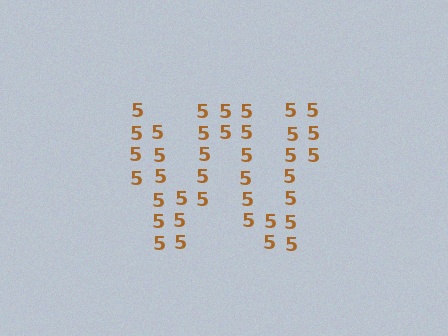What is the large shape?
The large shape is the letter W.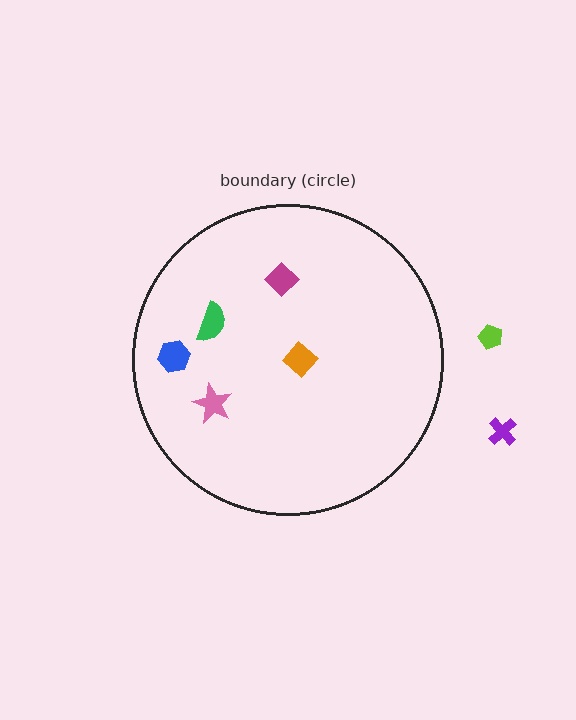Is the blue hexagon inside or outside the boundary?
Inside.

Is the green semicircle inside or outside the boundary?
Inside.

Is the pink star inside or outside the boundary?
Inside.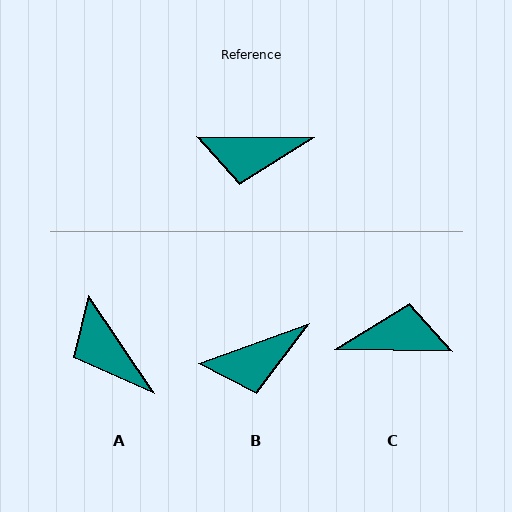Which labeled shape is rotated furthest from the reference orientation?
C, about 180 degrees away.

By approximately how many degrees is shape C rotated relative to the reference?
Approximately 180 degrees counter-clockwise.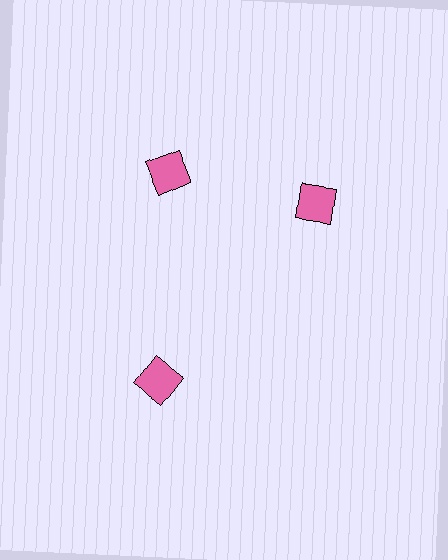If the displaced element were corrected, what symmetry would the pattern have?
It would have 3-fold rotational symmetry — the pattern would map onto itself every 120 degrees.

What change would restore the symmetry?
The symmetry would be restored by rotating it back into even spacing with its neighbors so that all 3 diamonds sit at equal angles and equal distance from the center.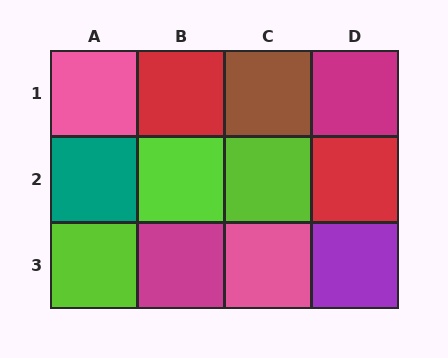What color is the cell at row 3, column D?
Purple.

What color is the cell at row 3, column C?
Pink.